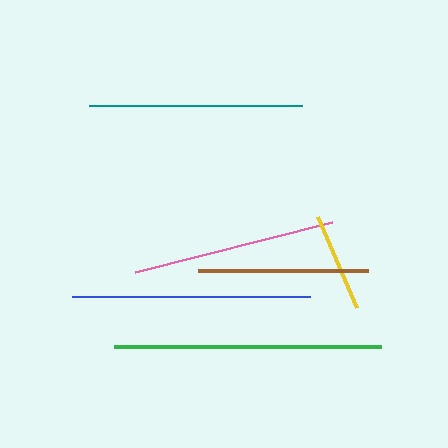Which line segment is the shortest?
The yellow line is the shortest at approximately 99 pixels.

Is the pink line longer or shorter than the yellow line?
The pink line is longer than the yellow line.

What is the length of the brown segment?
The brown segment is approximately 170 pixels long.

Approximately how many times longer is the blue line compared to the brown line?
The blue line is approximately 1.4 times the length of the brown line.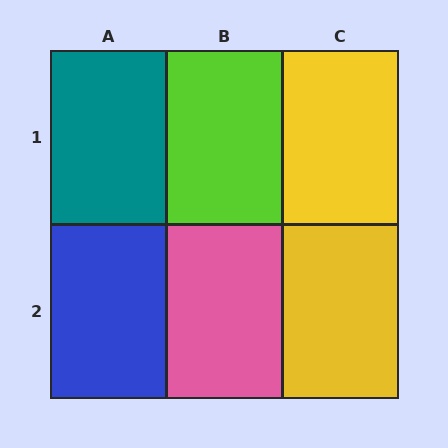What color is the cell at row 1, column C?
Yellow.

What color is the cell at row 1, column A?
Teal.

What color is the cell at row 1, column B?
Lime.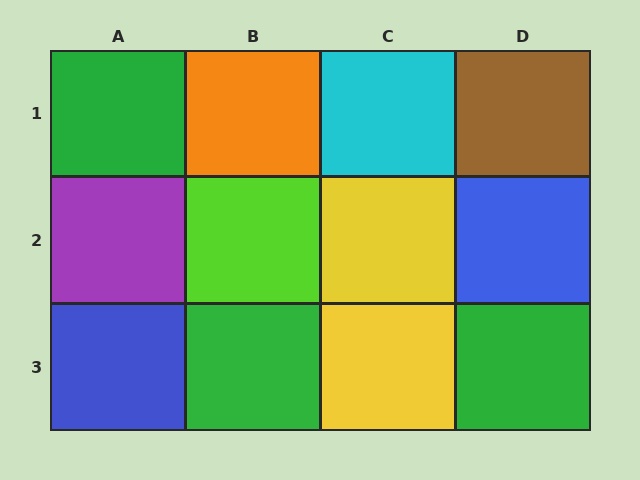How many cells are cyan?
1 cell is cyan.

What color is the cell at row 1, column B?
Orange.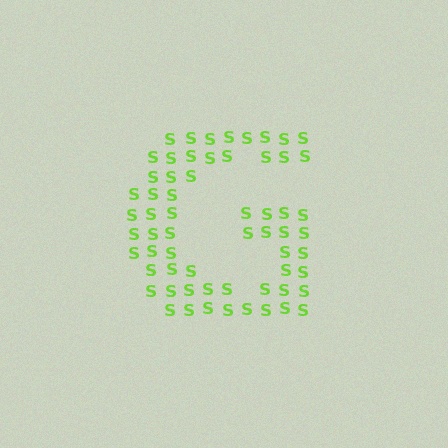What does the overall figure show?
The overall figure shows the letter G.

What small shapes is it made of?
It is made of small letter S's.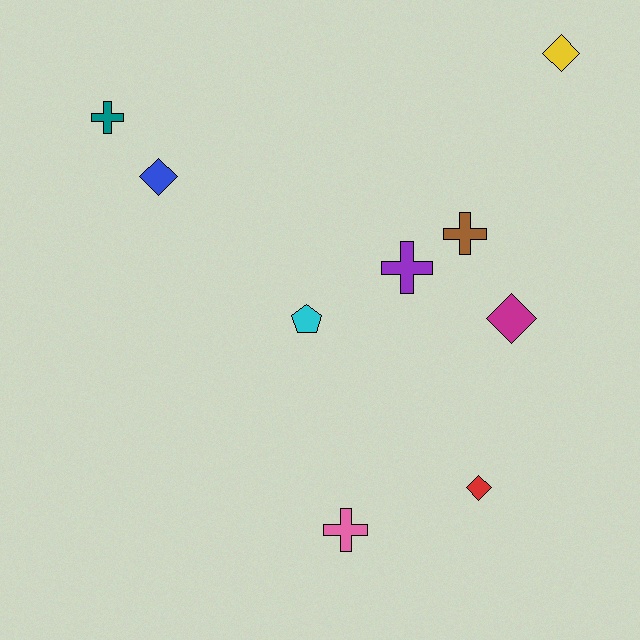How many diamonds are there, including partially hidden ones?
There are 4 diamonds.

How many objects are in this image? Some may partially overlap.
There are 9 objects.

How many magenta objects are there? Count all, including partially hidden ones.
There is 1 magenta object.